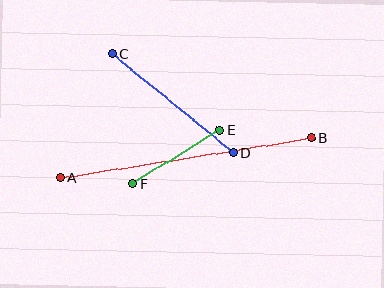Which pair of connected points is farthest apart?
Points A and B are farthest apart.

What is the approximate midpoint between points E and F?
The midpoint is at approximately (176, 157) pixels.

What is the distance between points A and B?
The distance is approximately 254 pixels.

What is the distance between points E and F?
The distance is approximately 102 pixels.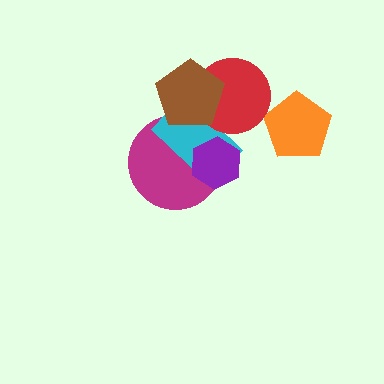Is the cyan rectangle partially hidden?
Yes, it is partially covered by another shape.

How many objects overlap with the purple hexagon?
2 objects overlap with the purple hexagon.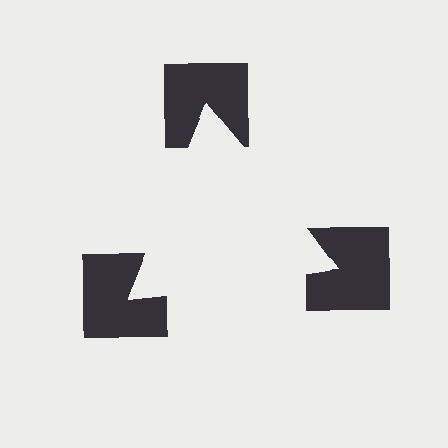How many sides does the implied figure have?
3 sides.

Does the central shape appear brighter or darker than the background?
It typically appears slightly brighter than the background, even though no actual brightness change is drawn.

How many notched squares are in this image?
There are 3 — one at each vertex of the illusory triangle.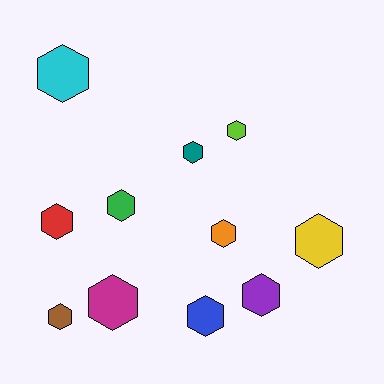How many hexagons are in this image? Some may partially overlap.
There are 11 hexagons.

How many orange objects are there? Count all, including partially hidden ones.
There is 1 orange object.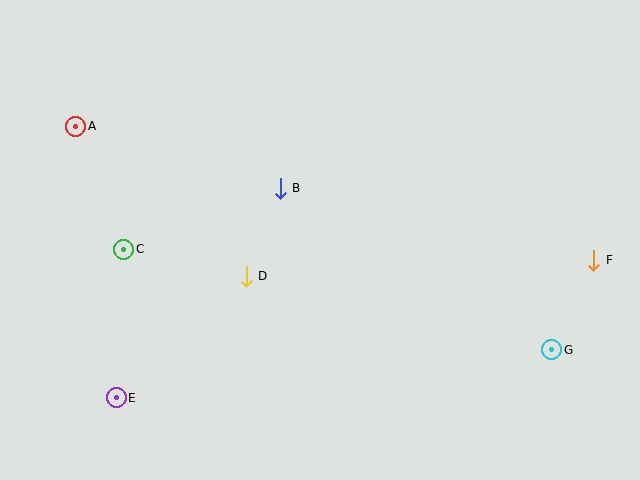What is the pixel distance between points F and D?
The distance between F and D is 348 pixels.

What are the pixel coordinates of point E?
Point E is at (116, 398).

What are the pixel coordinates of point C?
Point C is at (124, 249).